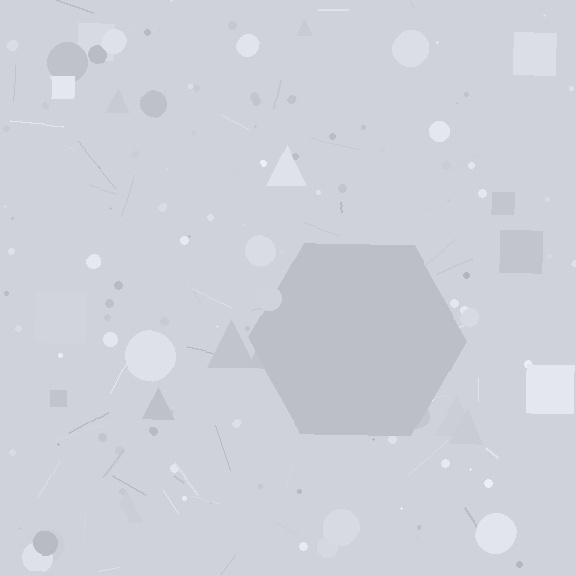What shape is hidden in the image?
A hexagon is hidden in the image.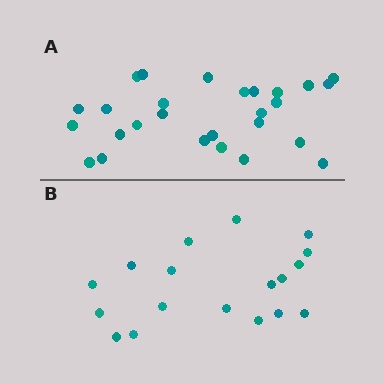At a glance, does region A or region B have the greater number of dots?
Region A (the top region) has more dots.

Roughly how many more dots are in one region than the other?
Region A has roughly 8 or so more dots than region B.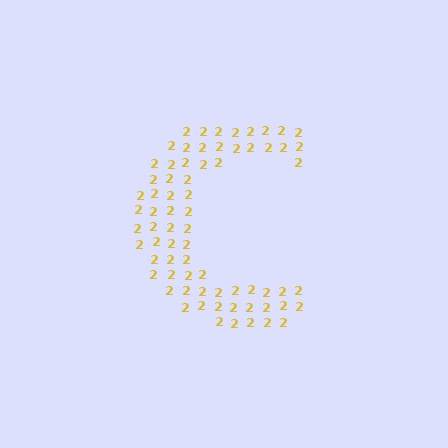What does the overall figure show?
The overall figure shows the letter C.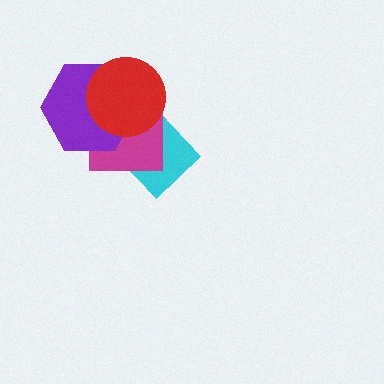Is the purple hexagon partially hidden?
Yes, it is partially covered by another shape.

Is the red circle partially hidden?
No, no other shape covers it.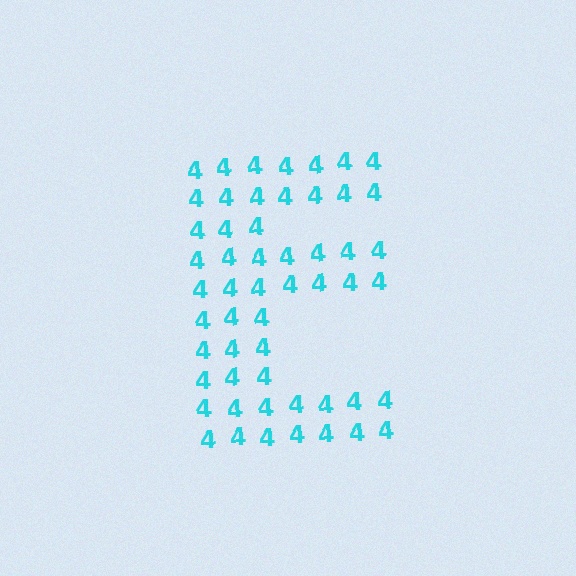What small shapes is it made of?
It is made of small digit 4's.